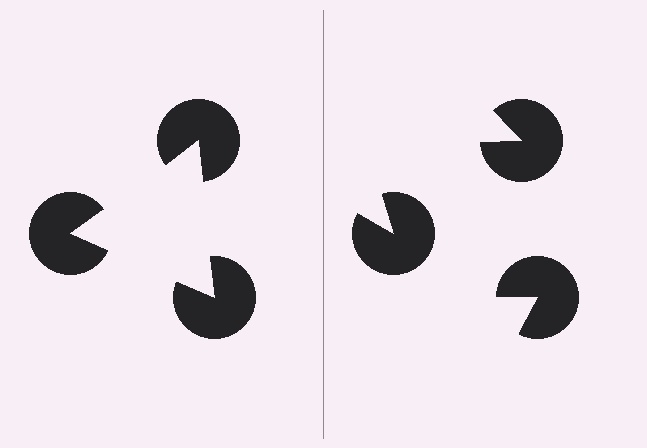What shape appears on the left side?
An illusory triangle.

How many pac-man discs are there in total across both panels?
6 — 3 on each side.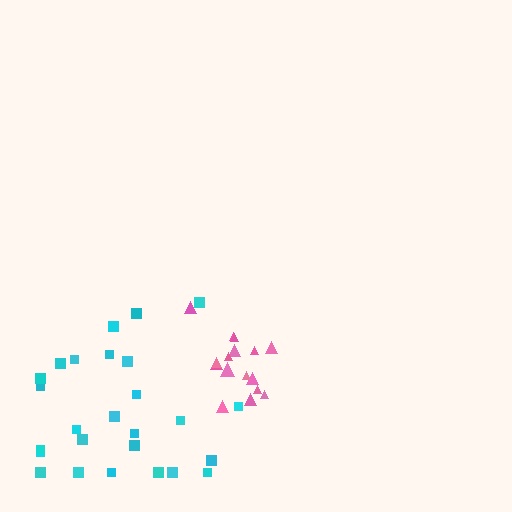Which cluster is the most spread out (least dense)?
Cyan.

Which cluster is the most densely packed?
Pink.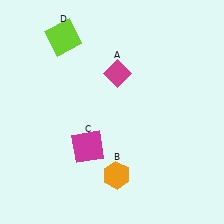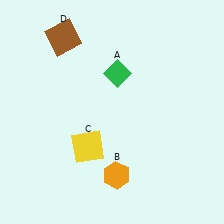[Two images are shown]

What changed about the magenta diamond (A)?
In Image 1, A is magenta. In Image 2, it changed to green.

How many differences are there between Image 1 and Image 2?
There are 3 differences between the two images.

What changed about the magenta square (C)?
In Image 1, C is magenta. In Image 2, it changed to yellow.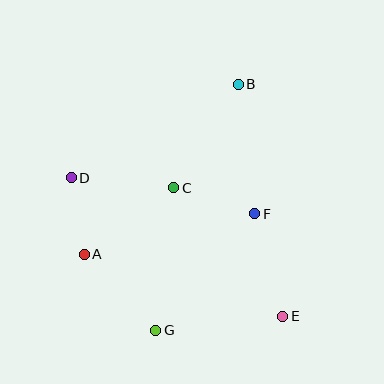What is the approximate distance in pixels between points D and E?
The distance between D and E is approximately 253 pixels.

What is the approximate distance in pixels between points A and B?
The distance between A and B is approximately 229 pixels.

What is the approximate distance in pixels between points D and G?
The distance between D and G is approximately 174 pixels.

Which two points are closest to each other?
Points A and D are closest to each other.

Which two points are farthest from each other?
Points B and G are farthest from each other.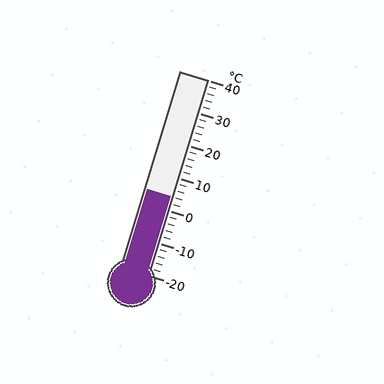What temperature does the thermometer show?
The thermometer shows approximately 4°C.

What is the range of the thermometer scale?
The thermometer scale ranges from -20°C to 40°C.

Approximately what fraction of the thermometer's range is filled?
The thermometer is filled to approximately 40% of its range.